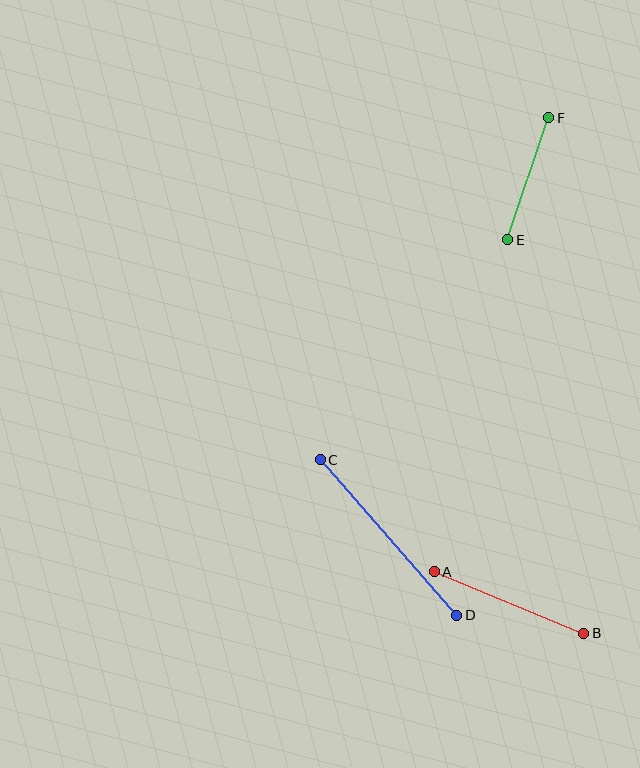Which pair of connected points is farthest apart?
Points C and D are farthest apart.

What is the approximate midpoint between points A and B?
The midpoint is at approximately (509, 602) pixels.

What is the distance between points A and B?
The distance is approximately 161 pixels.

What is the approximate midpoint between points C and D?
The midpoint is at approximately (389, 538) pixels.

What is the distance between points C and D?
The distance is approximately 207 pixels.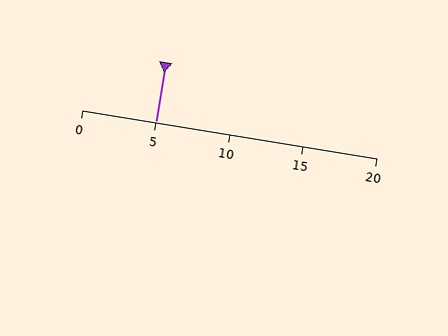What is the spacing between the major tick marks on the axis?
The major ticks are spaced 5 apart.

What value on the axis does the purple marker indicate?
The marker indicates approximately 5.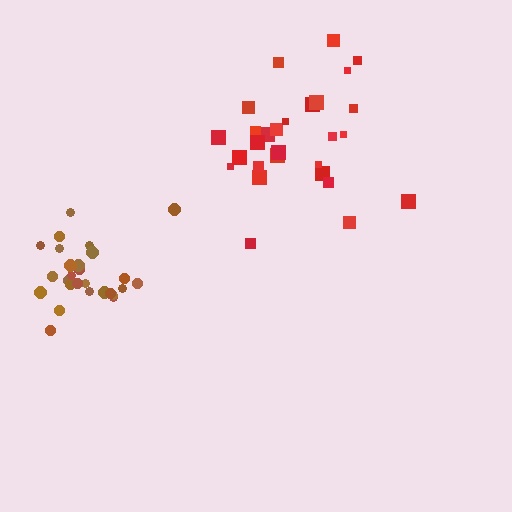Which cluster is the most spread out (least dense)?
Red.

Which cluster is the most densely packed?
Brown.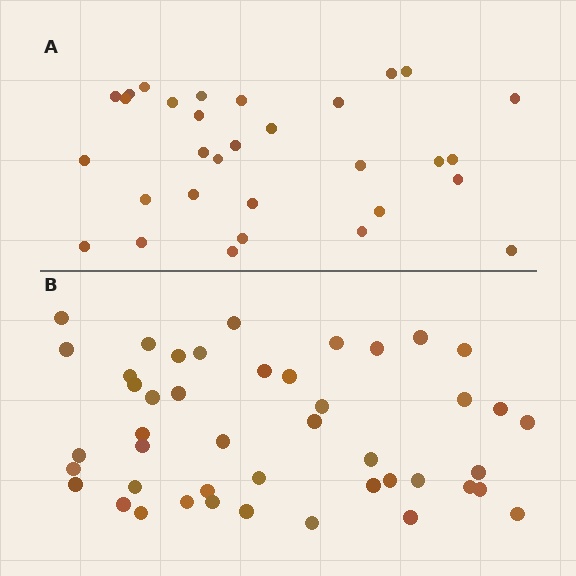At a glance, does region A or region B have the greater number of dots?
Region B (the bottom region) has more dots.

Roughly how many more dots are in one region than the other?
Region B has approximately 15 more dots than region A.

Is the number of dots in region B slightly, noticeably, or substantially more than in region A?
Region B has substantially more. The ratio is roughly 1.5 to 1.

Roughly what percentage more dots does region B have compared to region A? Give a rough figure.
About 45% more.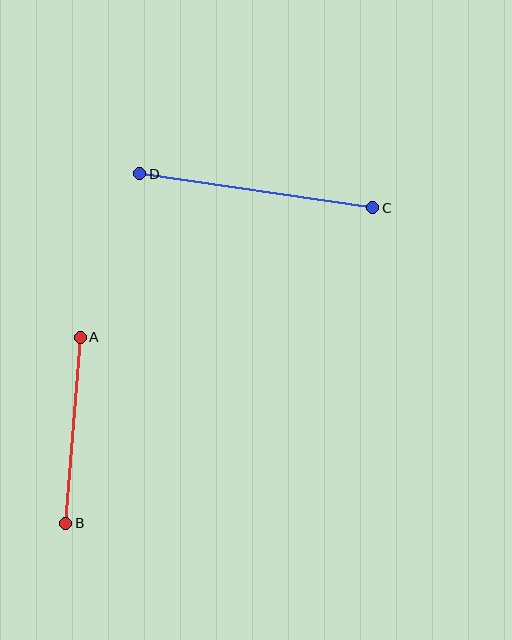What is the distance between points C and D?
The distance is approximately 235 pixels.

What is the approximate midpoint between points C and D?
The midpoint is at approximately (256, 191) pixels.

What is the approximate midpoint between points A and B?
The midpoint is at approximately (73, 430) pixels.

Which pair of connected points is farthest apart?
Points C and D are farthest apart.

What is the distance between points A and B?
The distance is approximately 186 pixels.